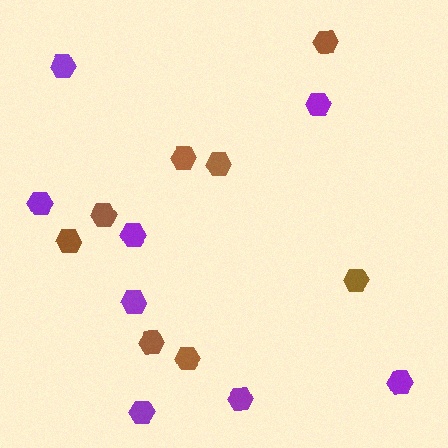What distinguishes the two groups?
There are 2 groups: one group of brown hexagons (8) and one group of purple hexagons (8).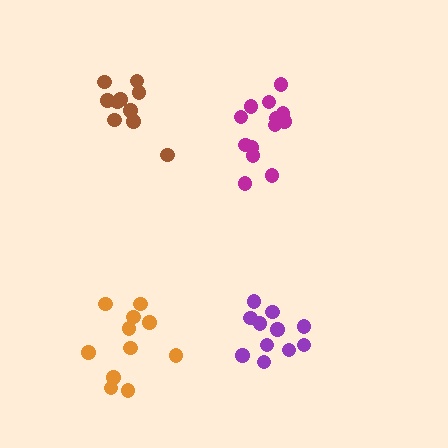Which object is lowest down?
The purple cluster is bottommost.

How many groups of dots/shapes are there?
There are 4 groups.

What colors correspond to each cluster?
The clusters are colored: brown, purple, orange, magenta.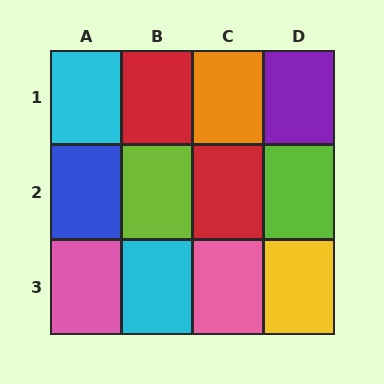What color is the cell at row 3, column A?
Pink.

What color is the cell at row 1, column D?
Purple.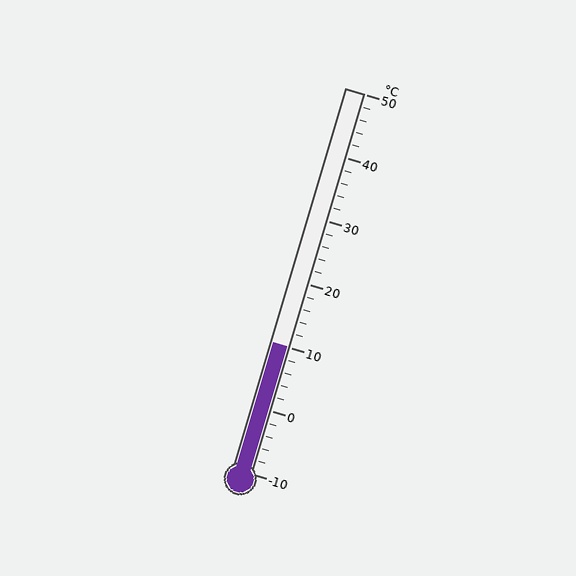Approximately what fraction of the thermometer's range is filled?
The thermometer is filled to approximately 35% of its range.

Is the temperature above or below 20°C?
The temperature is below 20°C.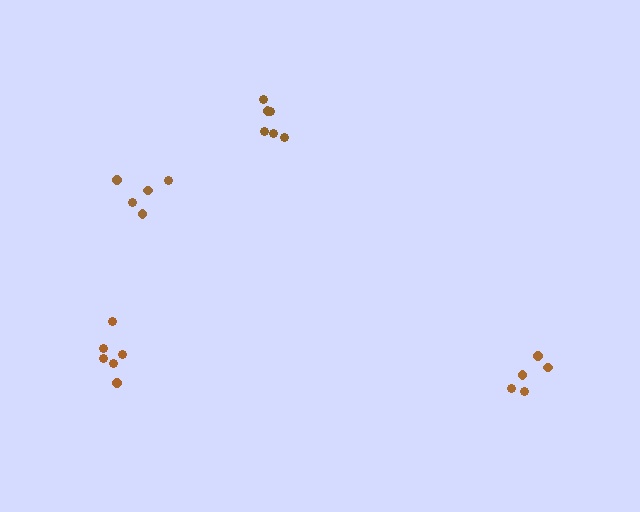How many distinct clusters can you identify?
There are 4 distinct clusters.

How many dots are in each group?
Group 1: 6 dots, Group 2: 6 dots, Group 3: 5 dots, Group 4: 5 dots (22 total).